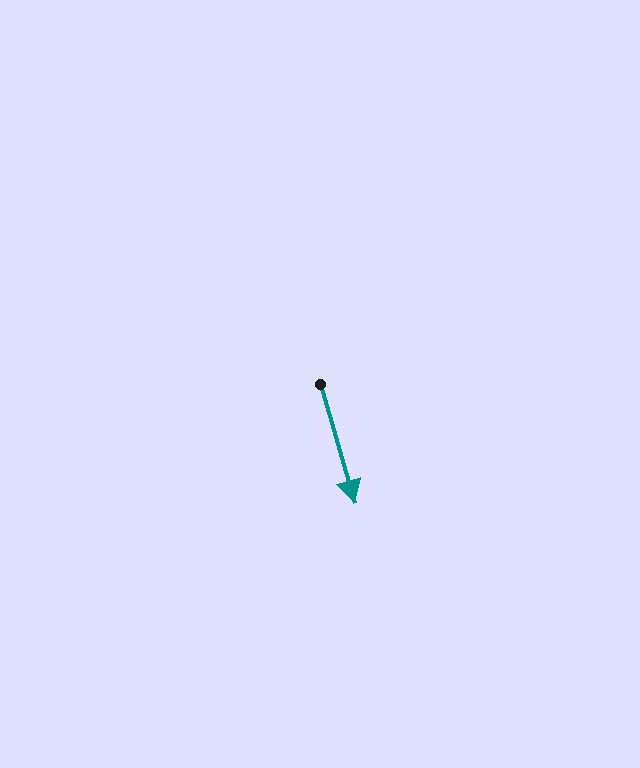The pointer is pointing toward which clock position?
Roughly 5 o'clock.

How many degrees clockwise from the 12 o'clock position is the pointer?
Approximately 164 degrees.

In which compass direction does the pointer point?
South.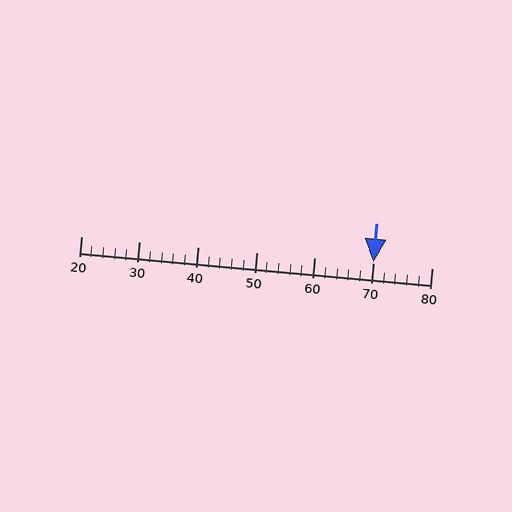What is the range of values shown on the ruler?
The ruler shows values from 20 to 80.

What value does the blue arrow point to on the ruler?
The blue arrow points to approximately 70.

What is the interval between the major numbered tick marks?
The major tick marks are spaced 10 units apart.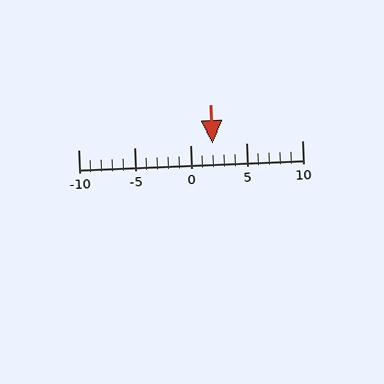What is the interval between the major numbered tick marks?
The major tick marks are spaced 5 units apart.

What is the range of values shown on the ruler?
The ruler shows values from -10 to 10.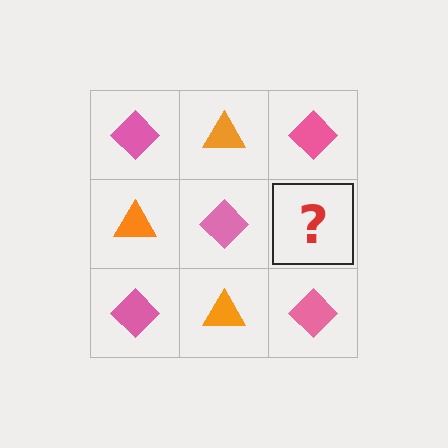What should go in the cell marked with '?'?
The missing cell should contain an orange triangle.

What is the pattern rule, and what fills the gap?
The rule is that it alternates pink diamond and orange triangle in a checkerboard pattern. The gap should be filled with an orange triangle.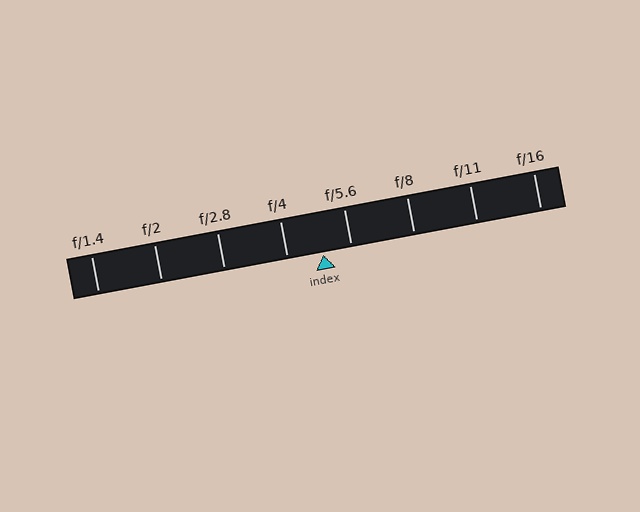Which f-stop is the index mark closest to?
The index mark is closest to f/5.6.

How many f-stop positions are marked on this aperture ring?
There are 8 f-stop positions marked.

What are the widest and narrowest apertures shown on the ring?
The widest aperture shown is f/1.4 and the narrowest is f/16.